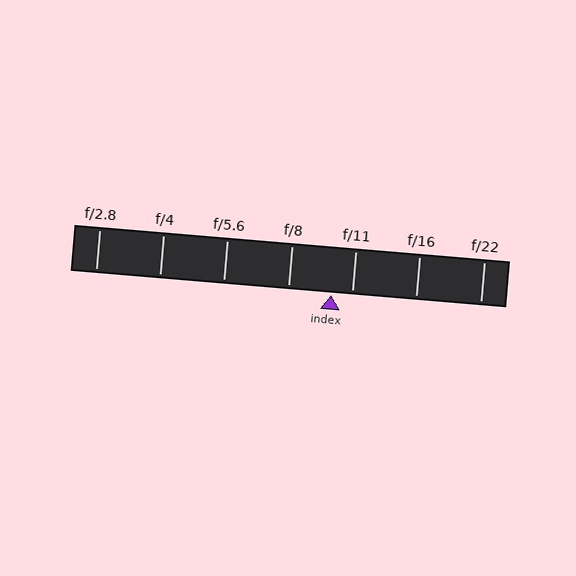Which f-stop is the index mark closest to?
The index mark is closest to f/11.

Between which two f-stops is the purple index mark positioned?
The index mark is between f/8 and f/11.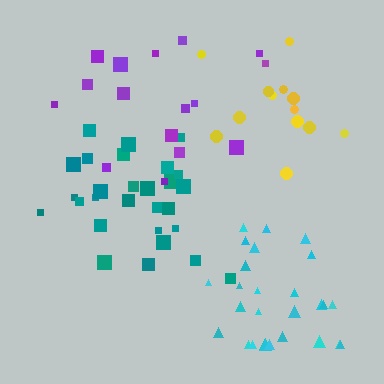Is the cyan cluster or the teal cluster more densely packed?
Teal.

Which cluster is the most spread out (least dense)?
Purple.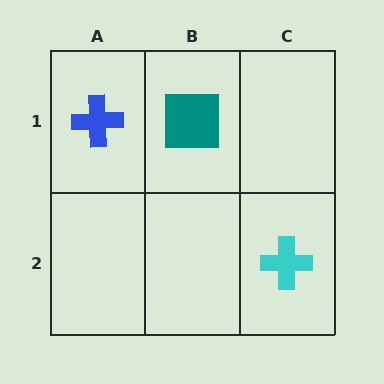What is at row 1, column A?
A blue cross.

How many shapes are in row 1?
2 shapes.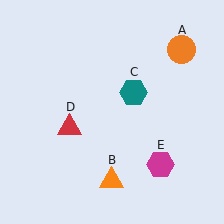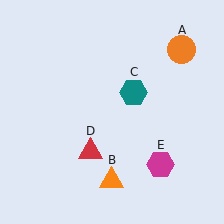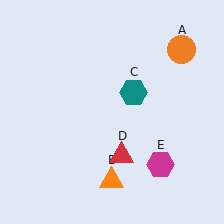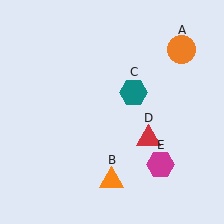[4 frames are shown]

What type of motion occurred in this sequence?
The red triangle (object D) rotated counterclockwise around the center of the scene.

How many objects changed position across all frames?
1 object changed position: red triangle (object D).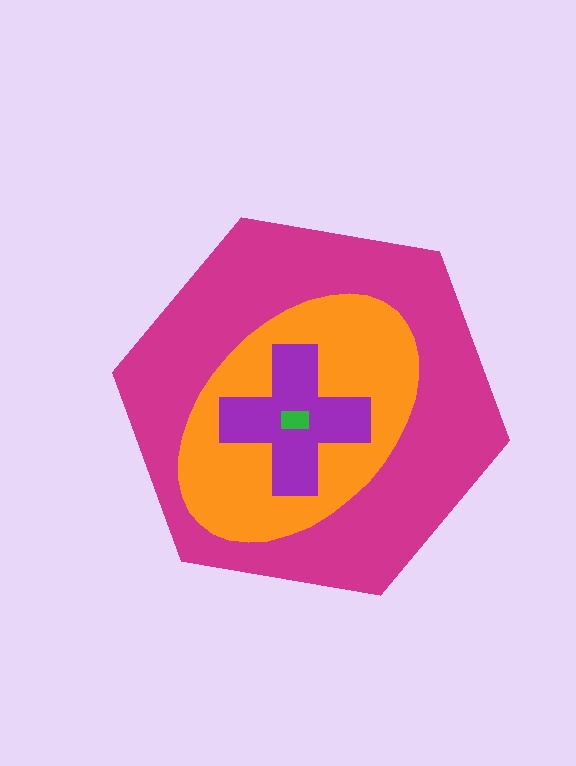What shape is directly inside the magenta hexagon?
The orange ellipse.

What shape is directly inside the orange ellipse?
The purple cross.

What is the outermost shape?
The magenta hexagon.